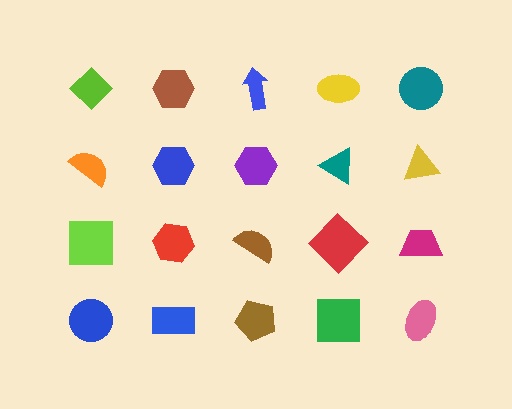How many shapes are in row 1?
5 shapes.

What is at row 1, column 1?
A lime diamond.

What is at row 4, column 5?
A pink ellipse.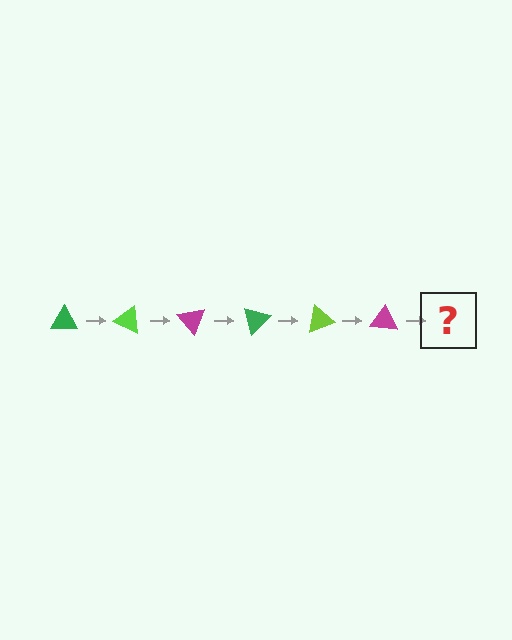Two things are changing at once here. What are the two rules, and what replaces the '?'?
The two rules are that it rotates 25 degrees each step and the color cycles through green, lime, and magenta. The '?' should be a green triangle, rotated 150 degrees from the start.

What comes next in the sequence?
The next element should be a green triangle, rotated 150 degrees from the start.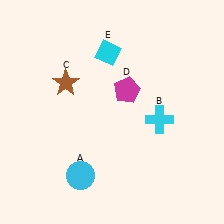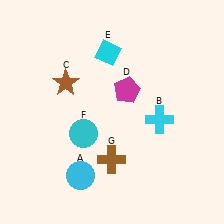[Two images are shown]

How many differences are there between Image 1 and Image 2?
There are 2 differences between the two images.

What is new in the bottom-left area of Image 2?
A brown cross (G) was added in the bottom-left area of Image 2.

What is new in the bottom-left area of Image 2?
A cyan circle (F) was added in the bottom-left area of Image 2.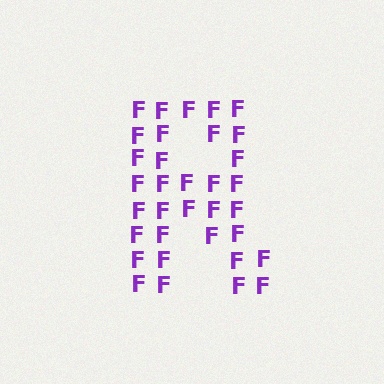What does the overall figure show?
The overall figure shows the letter R.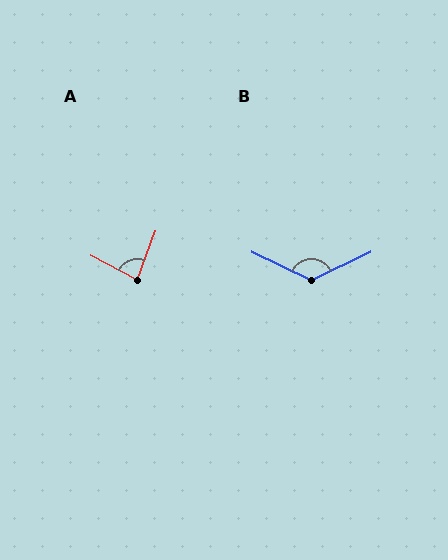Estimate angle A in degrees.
Approximately 82 degrees.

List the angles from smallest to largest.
A (82°), B (128°).